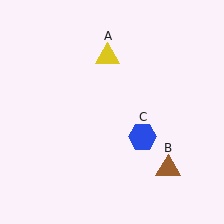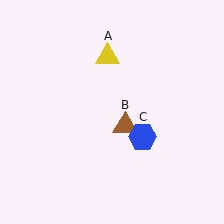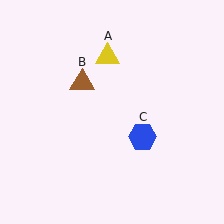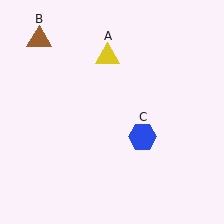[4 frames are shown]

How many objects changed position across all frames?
1 object changed position: brown triangle (object B).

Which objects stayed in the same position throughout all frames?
Yellow triangle (object A) and blue hexagon (object C) remained stationary.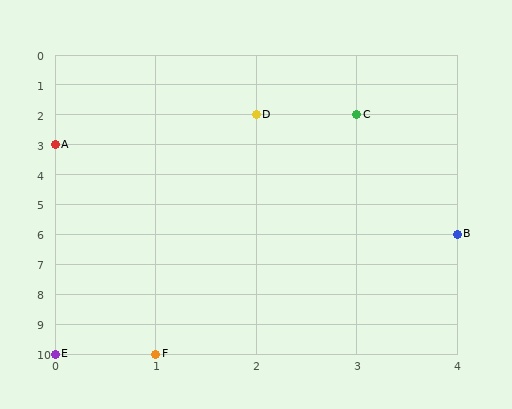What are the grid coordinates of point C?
Point C is at grid coordinates (3, 2).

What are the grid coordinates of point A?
Point A is at grid coordinates (0, 3).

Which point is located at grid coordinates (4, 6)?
Point B is at (4, 6).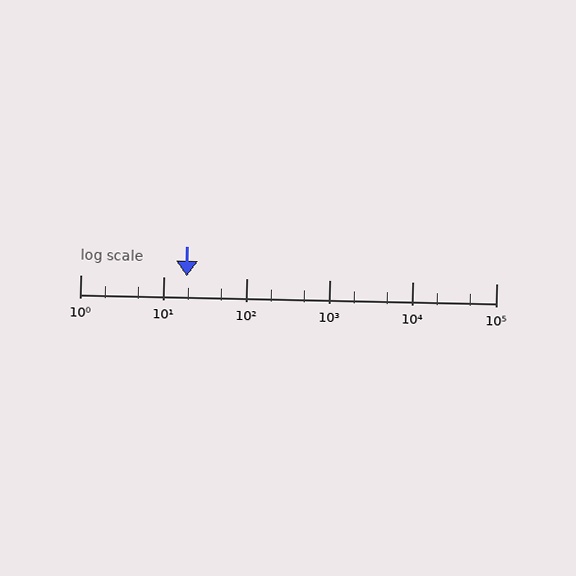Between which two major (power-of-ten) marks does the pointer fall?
The pointer is between 10 and 100.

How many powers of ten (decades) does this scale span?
The scale spans 5 decades, from 1 to 100000.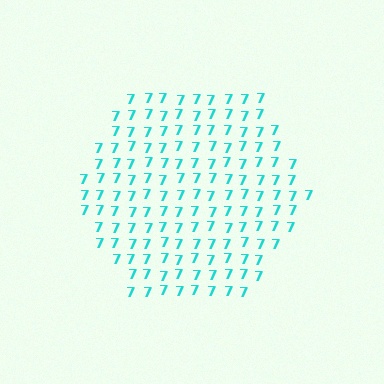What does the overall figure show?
The overall figure shows a hexagon.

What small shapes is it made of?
It is made of small digit 7's.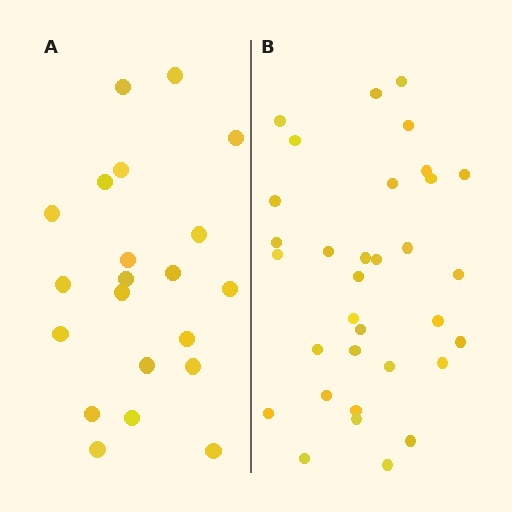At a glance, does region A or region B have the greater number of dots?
Region B (the right region) has more dots.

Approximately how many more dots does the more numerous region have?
Region B has roughly 12 or so more dots than region A.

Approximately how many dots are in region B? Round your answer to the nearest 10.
About 30 dots. (The exact count is 33, which rounds to 30.)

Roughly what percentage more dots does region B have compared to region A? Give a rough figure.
About 55% more.